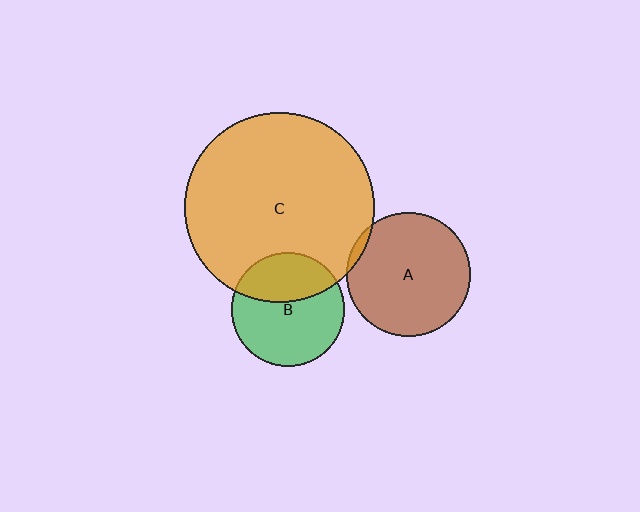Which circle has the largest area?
Circle C (orange).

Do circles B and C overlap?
Yes.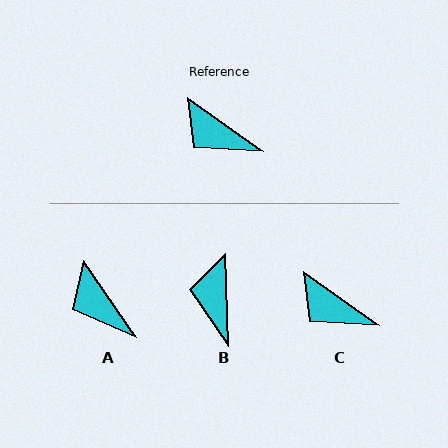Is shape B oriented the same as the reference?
No, it is off by about 53 degrees.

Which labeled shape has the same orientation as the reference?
C.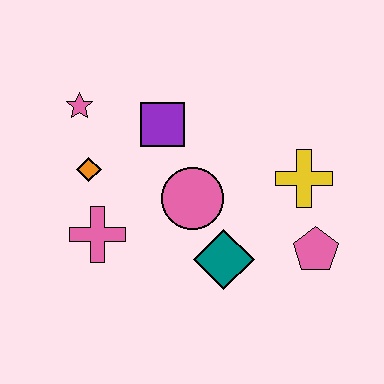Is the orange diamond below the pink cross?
No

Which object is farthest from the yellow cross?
The pink star is farthest from the yellow cross.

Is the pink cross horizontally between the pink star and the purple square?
Yes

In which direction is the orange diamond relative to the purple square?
The orange diamond is to the left of the purple square.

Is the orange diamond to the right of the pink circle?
No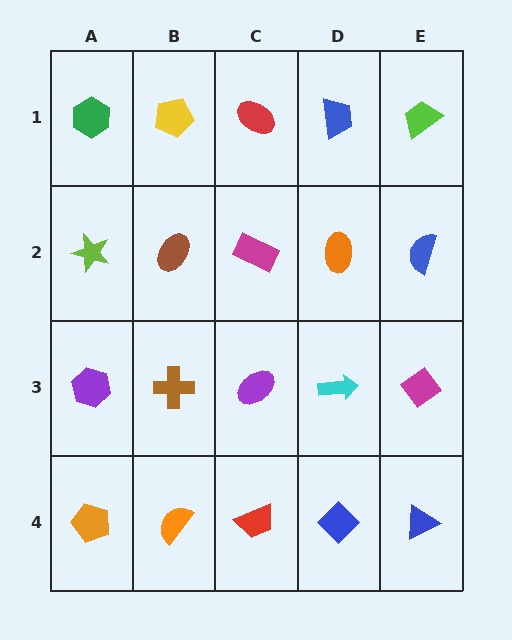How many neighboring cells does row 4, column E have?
2.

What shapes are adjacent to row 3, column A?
A lime star (row 2, column A), an orange pentagon (row 4, column A), a brown cross (row 3, column B).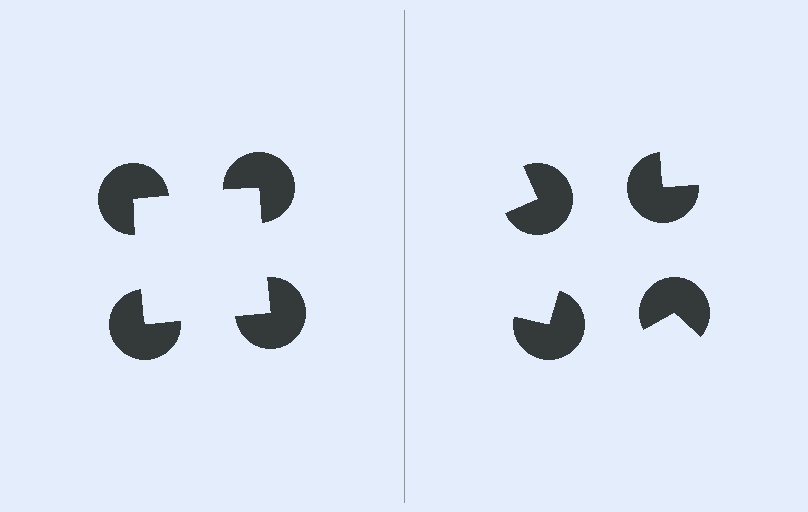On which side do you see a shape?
An illusory square appears on the left side. On the right side the wedge cuts are rotated, so no coherent shape forms.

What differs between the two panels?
The pac-man discs are positioned identically on both sides; only the wedge orientations differ. On the left they align to a square; on the right they are misaligned.